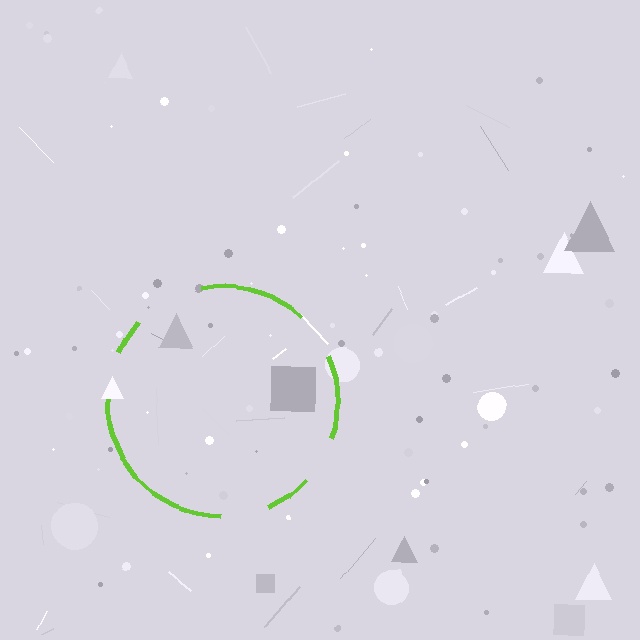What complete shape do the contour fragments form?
The contour fragments form a circle.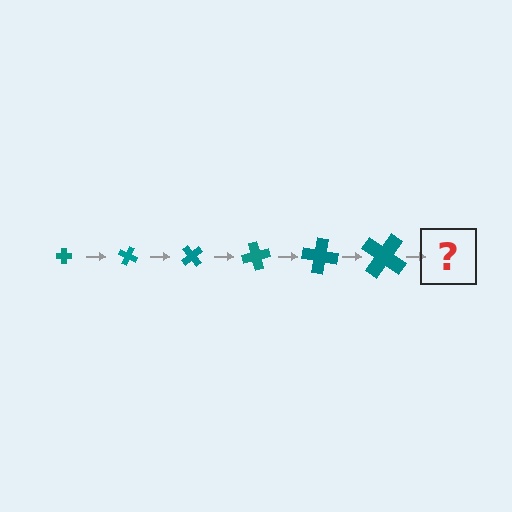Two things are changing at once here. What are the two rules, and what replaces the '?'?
The two rules are that the cross grows larger each step and it rotates 25 degrees each step. The '?' should be a cross, larger than the previous one and rotated 150 degrees from the start.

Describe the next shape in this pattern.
It should be a cross, larger than the previous one and rotated 150 degrees from the start.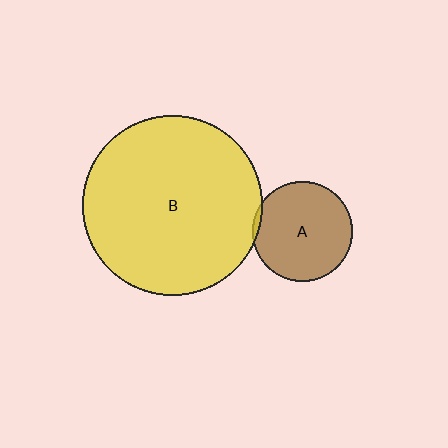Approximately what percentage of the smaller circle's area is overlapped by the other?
Approximately 5%.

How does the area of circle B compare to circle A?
Approximately 3.2 times.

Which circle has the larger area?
Circle B (yellow).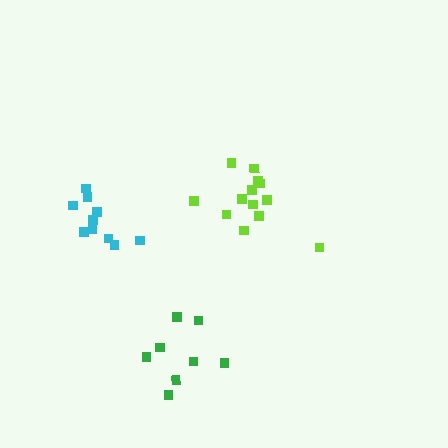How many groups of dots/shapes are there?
There are 3 groups.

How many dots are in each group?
Group 1: 13 dots, Group 2: 10 dots, Group 3: 8 dots (31 total).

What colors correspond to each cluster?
The clusters are colored: lime, cyan, green.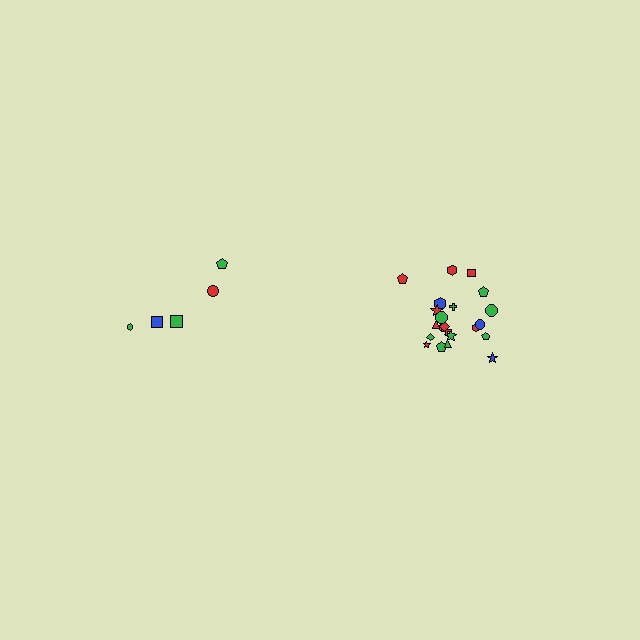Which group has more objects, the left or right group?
The right group.